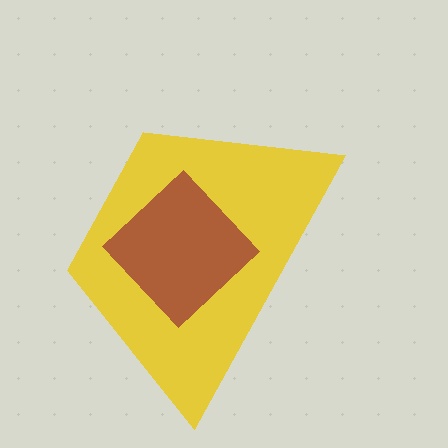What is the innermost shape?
The brown diamond.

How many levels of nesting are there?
2.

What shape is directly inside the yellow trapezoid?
The brown diamond.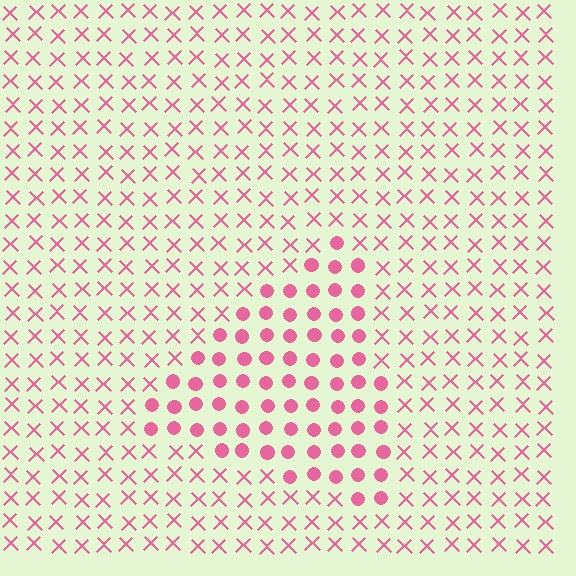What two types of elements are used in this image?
The image uses circles inside the triangle region and X marks outside it.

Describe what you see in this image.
The image is filled with small pink elements arranged in a uniform grid. A triangle-shaped region contains circles, while the surrounding area contains X marks. The boundary is defined purely by the change in element shape.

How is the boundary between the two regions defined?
The boundary is defined by a change in element shape: circles inside vs. X marks outside. All elements share the same color and spacing.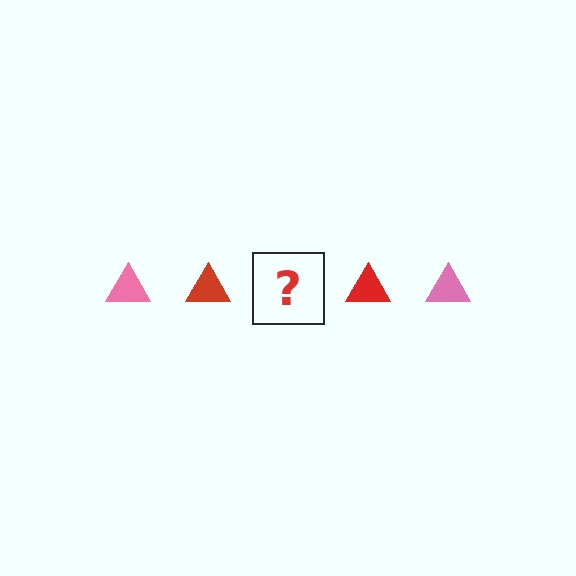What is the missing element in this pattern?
The missing element is a pink triangle.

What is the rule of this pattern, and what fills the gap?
The rule is that the pattern cycles through pink, red triangles. The gap should be filled with a pink triangle.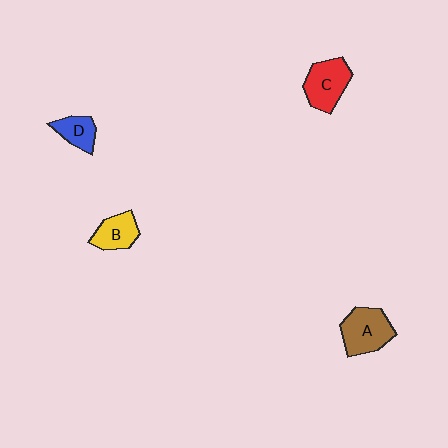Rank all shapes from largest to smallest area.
From largest to smallest: A (brown), C (red), B (yellow), D (blue).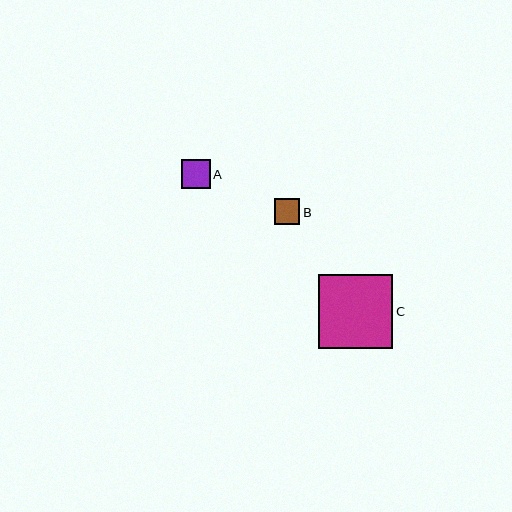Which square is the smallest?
Square B is the smallest with a size of approximately 25 pixels.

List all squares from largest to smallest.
From largest to smallest: C, A, B.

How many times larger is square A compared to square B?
Square A is approximately 1.1 times the size of square B.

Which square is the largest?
Square C is the largest with a size of approximately 74 pixels.